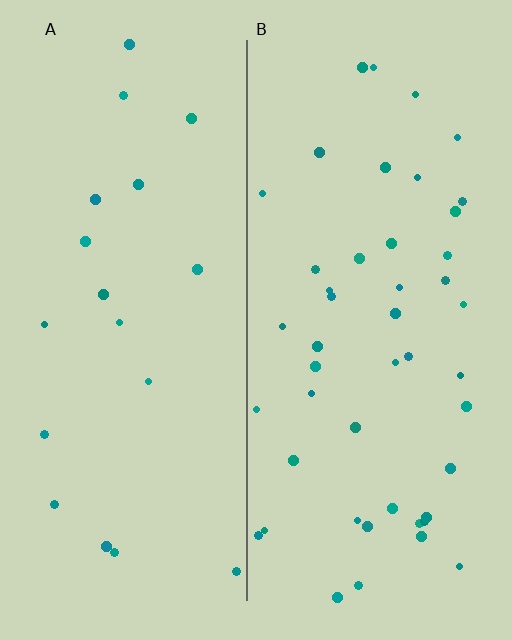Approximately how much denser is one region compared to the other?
Approximately 2.5× — region B over region A.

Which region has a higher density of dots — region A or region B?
B (the right).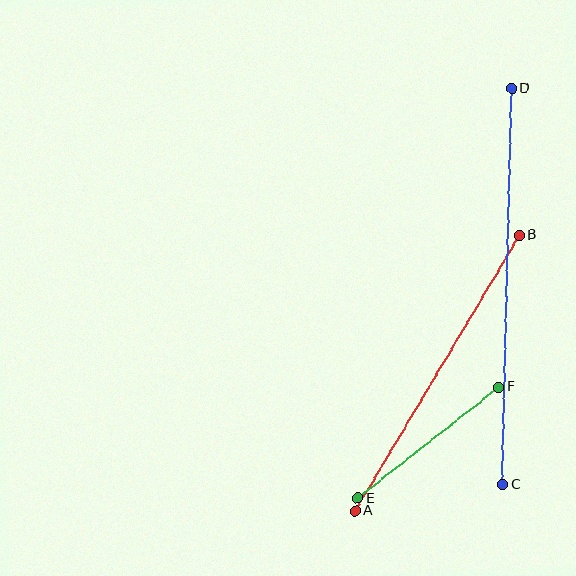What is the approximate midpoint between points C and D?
The midpoint is at approximately (507, 286) pixels.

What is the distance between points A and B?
The distance is approximately 321 pixels.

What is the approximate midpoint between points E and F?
The midpoint is at approximately (429, 443) pixels.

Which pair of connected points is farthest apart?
Points C and D are farthest apart.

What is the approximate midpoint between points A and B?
The midpoint is at approximately (437, 373) pixels.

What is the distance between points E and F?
The distance is approximately 179 pixels.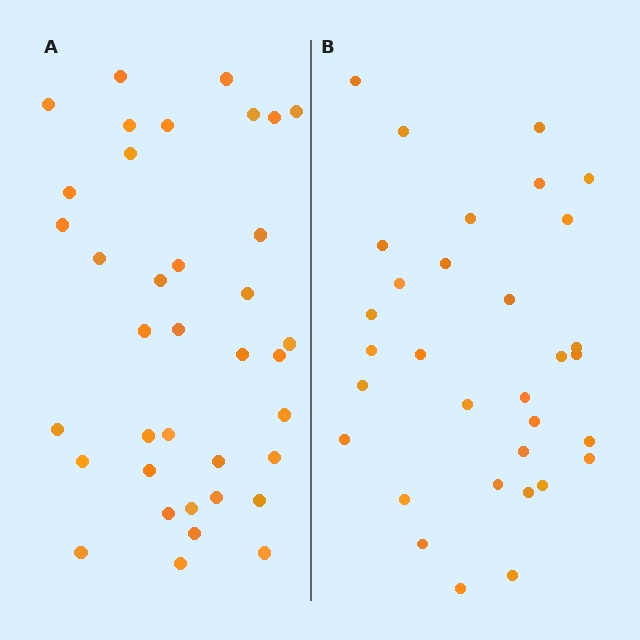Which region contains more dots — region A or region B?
Region A (the left region) has more dots.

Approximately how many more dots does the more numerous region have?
Region A has about 5 more dots than region B.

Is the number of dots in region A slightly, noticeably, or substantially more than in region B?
Region A has only slightly more — the two regions are fairly close. The ratio is roughly 1.2 to 1.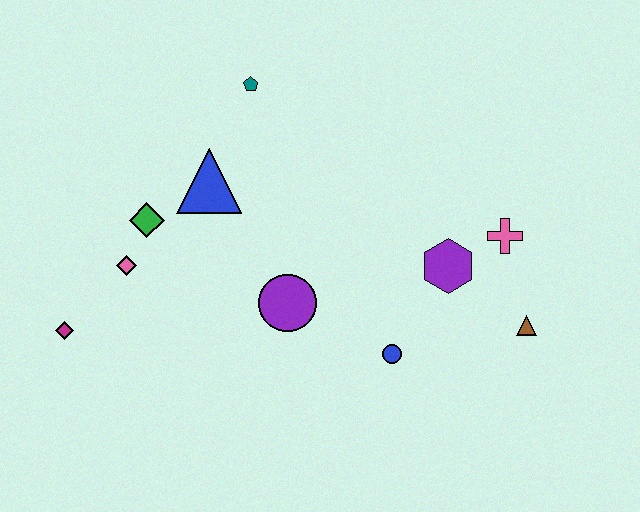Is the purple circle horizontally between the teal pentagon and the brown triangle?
Yes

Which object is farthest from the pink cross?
The magenta diamond is farthest from the pink cross.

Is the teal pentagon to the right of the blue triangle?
Yes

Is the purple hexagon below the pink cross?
Yes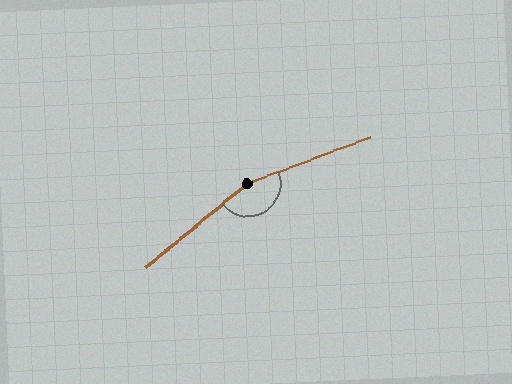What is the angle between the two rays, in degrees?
Approximately 161 degrees.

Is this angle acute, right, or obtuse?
It is obtuse.